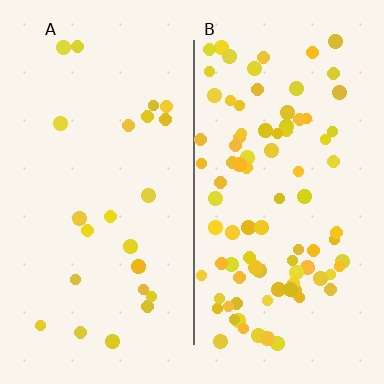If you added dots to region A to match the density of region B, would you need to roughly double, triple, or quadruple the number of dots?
Approximately quadruple.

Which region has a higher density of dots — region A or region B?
B (the right).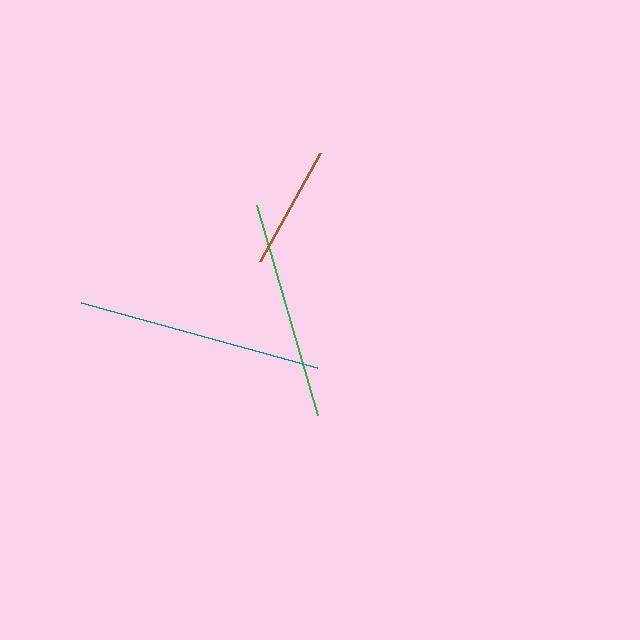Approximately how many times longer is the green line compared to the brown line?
The green line is approximately 1.8 times the length of the brown line.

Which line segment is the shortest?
The brown line is the shortest at approximately 123 pixels.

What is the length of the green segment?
The green segment is approximately 219 pixels long.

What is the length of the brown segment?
The brown segment is approximately 123 pixels long.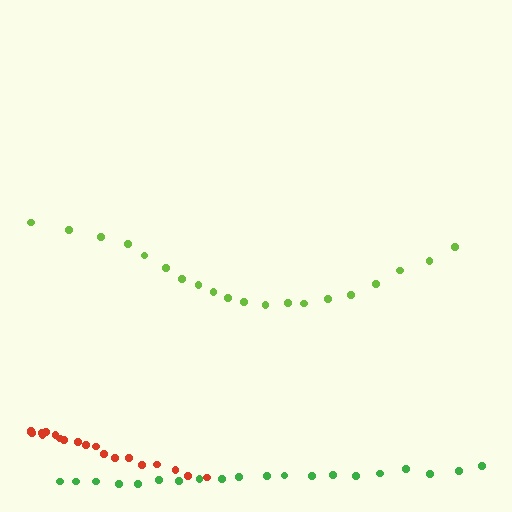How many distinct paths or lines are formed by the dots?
There are 3 distinct paths.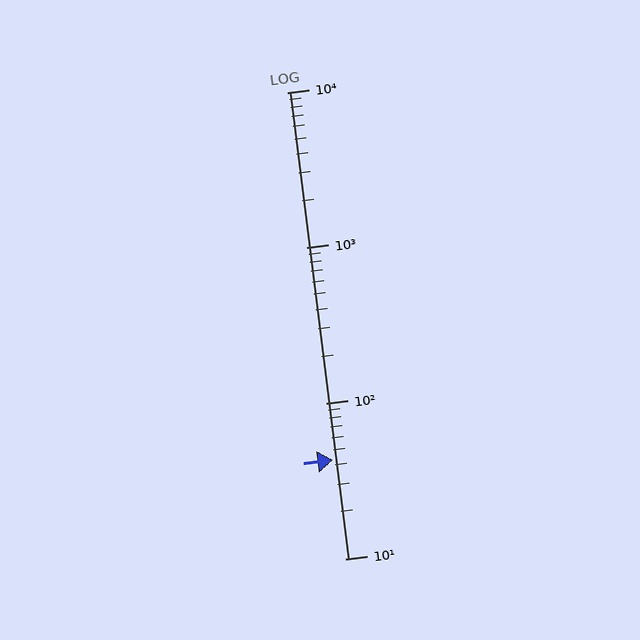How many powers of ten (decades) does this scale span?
The scale spans 3 decades, from 10 to 10000.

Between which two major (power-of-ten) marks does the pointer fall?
The pointer is between 10 and 100.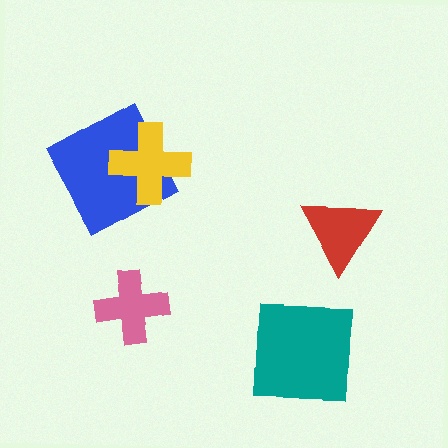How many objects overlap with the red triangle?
0 objects overlap with the red triangle.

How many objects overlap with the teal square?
0 objects overlap with the teal square.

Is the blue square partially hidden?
Yes, it is partially covered by another shape.